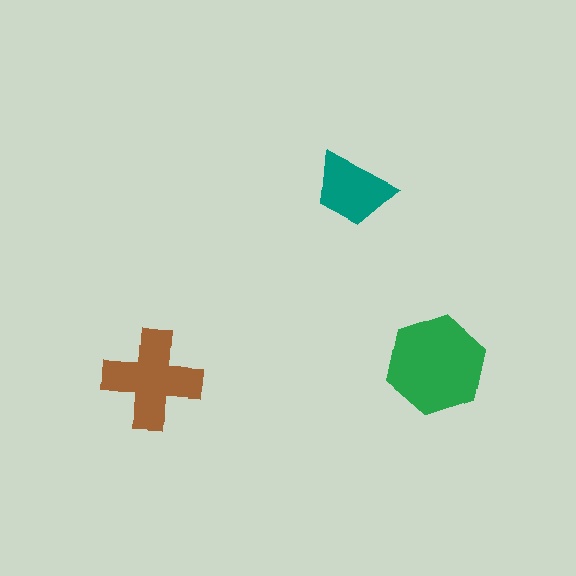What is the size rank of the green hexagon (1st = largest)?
1st.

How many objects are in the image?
There are 3 objects in the image.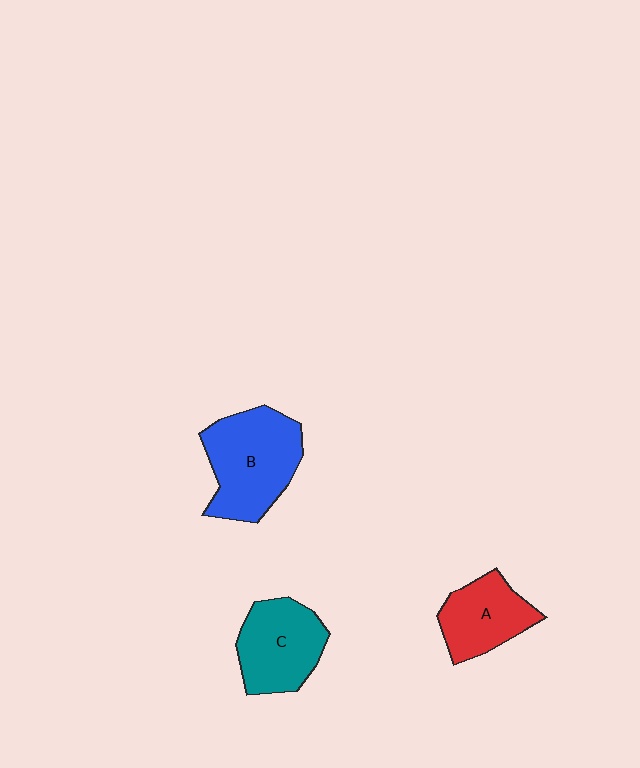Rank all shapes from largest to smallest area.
From largest to smallest: B (blue), C (teal), A (red).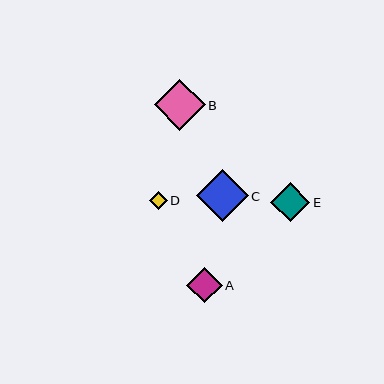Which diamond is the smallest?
Diamond D is the smallest with a size of approximately 18 pixels.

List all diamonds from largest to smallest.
From largest to smallest: C, B, E, A, D.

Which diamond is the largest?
Diamond C is the largest with a size of approximately 52 pixels.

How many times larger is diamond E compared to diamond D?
Diamond E is approximately 2.1 times the size of diamond D.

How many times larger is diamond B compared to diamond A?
Diamond B is approximately 1.4 times the size of diamond A.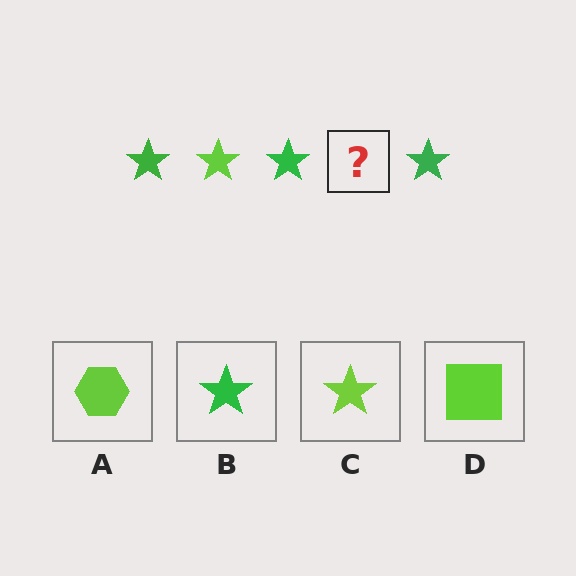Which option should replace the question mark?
Option C.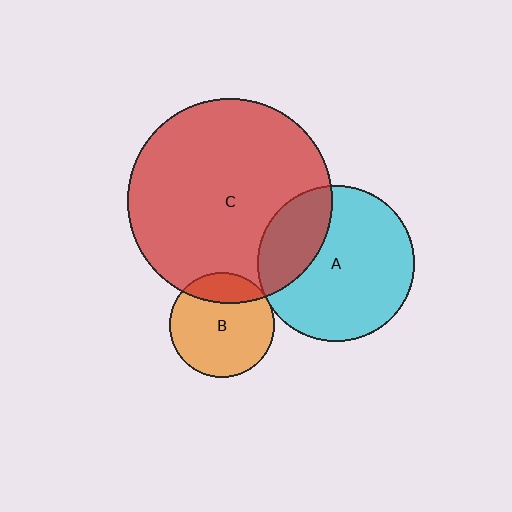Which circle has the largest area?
Circle C (red).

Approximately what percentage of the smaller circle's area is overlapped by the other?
Approximately 5%.